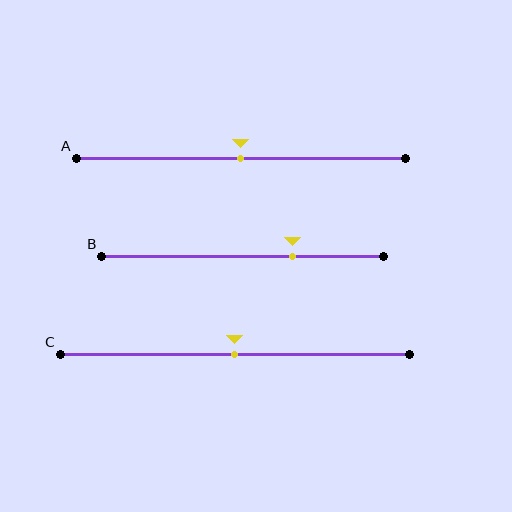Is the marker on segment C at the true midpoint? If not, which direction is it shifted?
Yes, the marker on segment C is at the true midpoint.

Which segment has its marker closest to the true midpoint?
Segment A has its marker closest to the true midpoint.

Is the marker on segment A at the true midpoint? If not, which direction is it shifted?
Yes, the marker on segment A is at the true midpoint.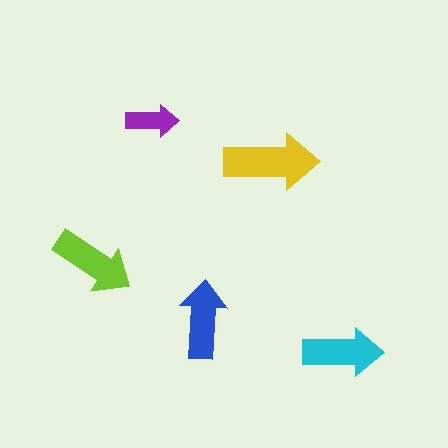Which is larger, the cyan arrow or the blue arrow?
The cyan one.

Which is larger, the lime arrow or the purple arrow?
The lime one.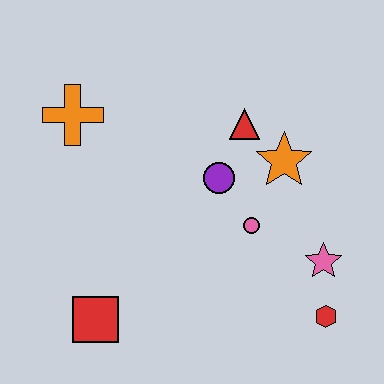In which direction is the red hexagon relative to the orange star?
The red hexagon is below the orange star.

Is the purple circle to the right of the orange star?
No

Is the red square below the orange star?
Yes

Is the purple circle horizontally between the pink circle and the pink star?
No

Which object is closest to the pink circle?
The purple circle is closest to the pink circle.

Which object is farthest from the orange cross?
The red hexagon is farthest from the orange cross.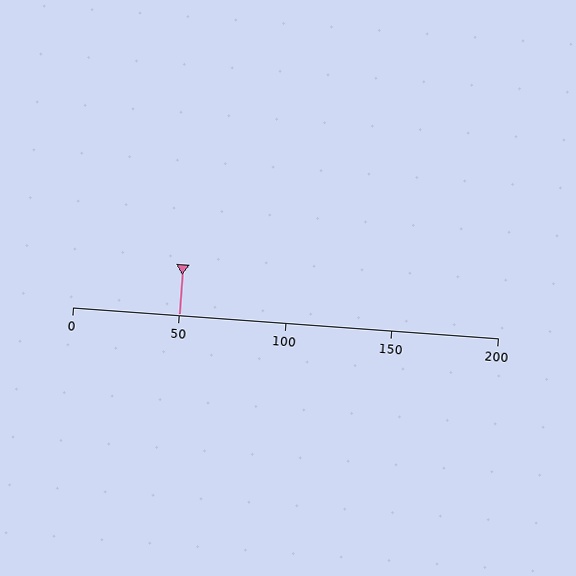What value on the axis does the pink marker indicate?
The marker indicates approximately 50.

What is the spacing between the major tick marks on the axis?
The major ticks are spaced 50 apart.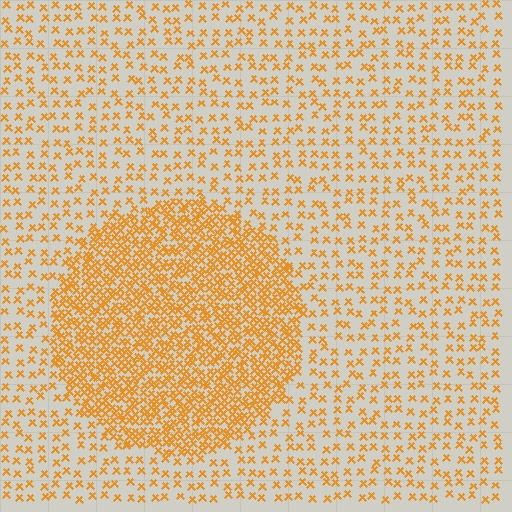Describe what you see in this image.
The image contains small orange elements arranged at two different densities. A circle-shaped region is visible where the elements are more densely packed than the surrounding area.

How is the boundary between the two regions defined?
The boundary is defined by a change in element density (approximately 2.8x ratio). All elements are the same color, size, and shape.